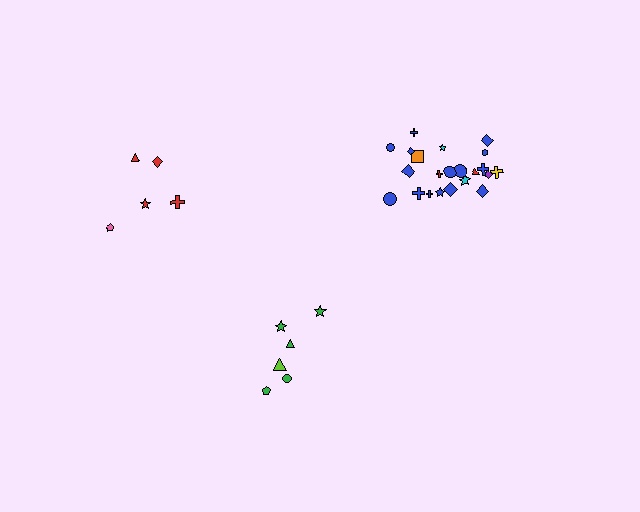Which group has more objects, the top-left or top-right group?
The top-right group.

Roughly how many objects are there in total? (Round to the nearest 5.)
Roughly 35 objects in total.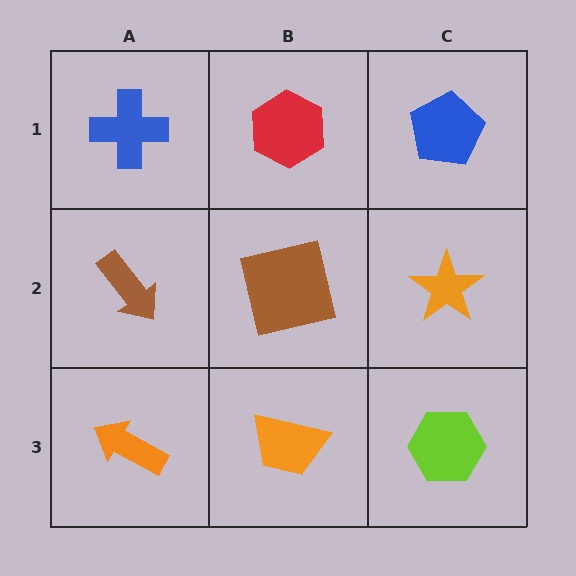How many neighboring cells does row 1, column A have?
2.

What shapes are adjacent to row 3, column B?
A brown square (row 2, column B), an orange arrow (row 3, column A), a lime hexagon (row 3, column C).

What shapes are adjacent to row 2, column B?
A red hexagon (row 1, column B), an orange trapezoid (row 3, column B), a brown arrow (row 2, column A), an orange star (row 2, column C).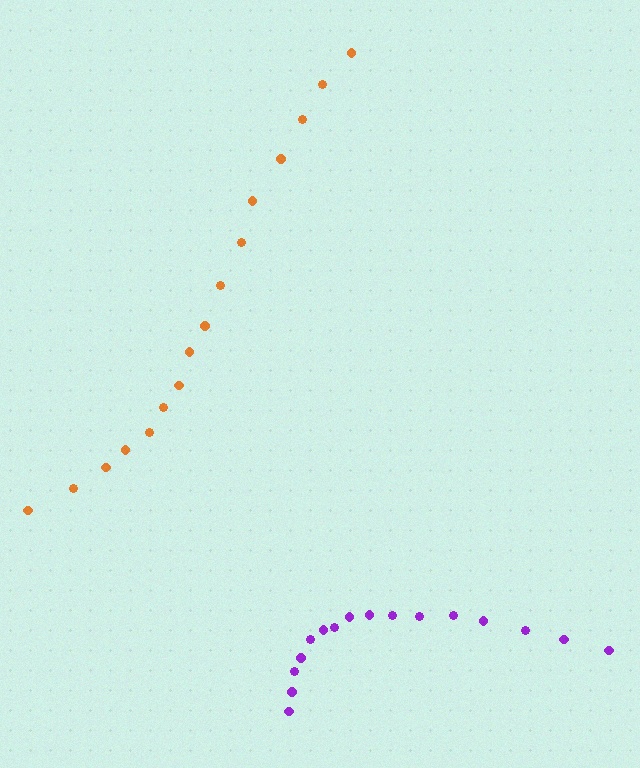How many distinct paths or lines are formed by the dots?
There are 2 distinct paths.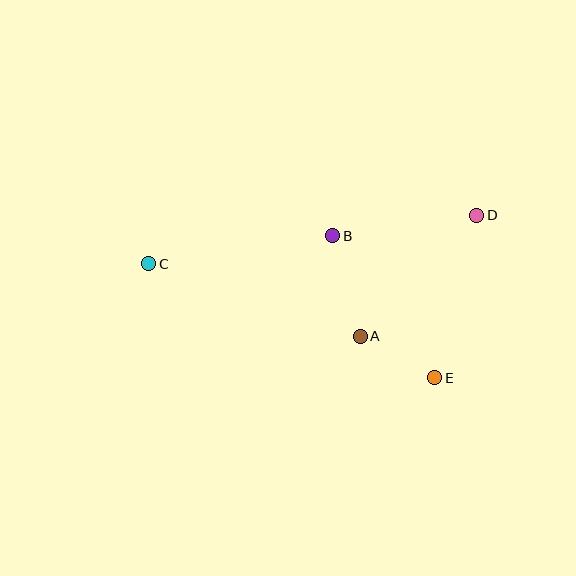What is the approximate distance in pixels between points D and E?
The distance between D and E is approximately 168 pixels.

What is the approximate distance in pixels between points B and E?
The distance between B and E is approximately 175 pixels.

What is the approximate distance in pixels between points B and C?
The distance between B and C is approximately 186 pixels.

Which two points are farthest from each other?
Points C and D are farthest from each other.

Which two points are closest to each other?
Points A and E are closest to each other.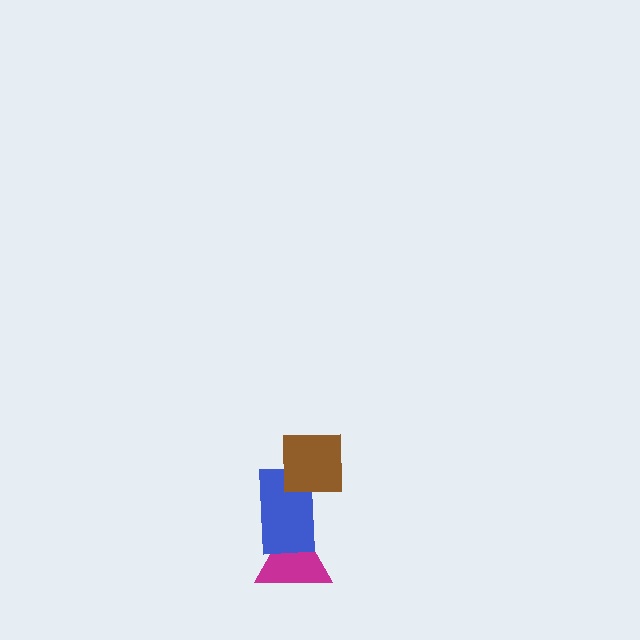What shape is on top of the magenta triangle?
The blue rectangle is on top of the magenta triangle.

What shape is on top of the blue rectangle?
The brown square is on top of the blue rectangle.